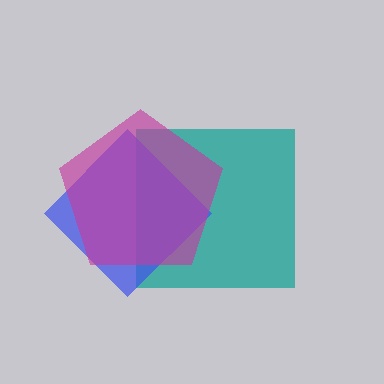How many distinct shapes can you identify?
There are 3 distinct shapes: a teal square, a blue diamond, a magenta pentagon.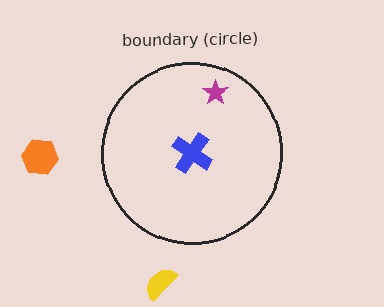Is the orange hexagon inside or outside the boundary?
Outside.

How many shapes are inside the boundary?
2 inside, 2 outside.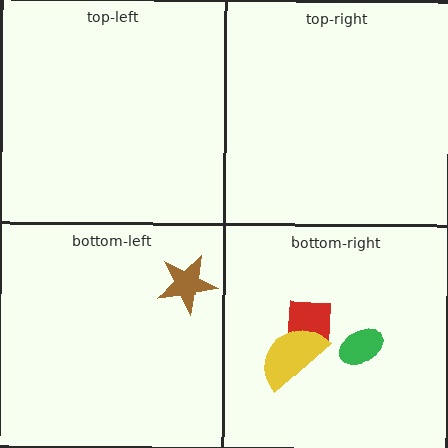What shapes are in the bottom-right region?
The red square, the yellow semicircle, the green ellipse.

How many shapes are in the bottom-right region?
3.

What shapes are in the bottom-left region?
The brown star.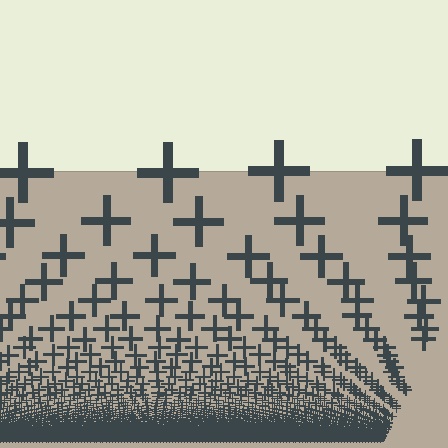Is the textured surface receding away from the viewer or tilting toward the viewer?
The surface appears to tilt toward the viewer. Texture elements get larger and sparser toward the top.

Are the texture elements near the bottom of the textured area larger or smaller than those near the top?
Smaller. The gradient is inverted — elements near the bottom are smaller and denser.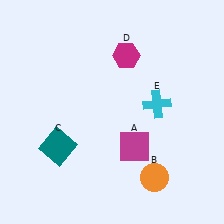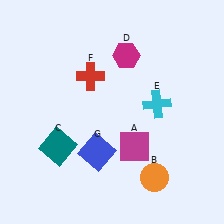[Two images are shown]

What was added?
A red cross (F), a blue square (G) were added in Image 2.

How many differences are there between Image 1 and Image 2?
There are 2 differences between the two images.